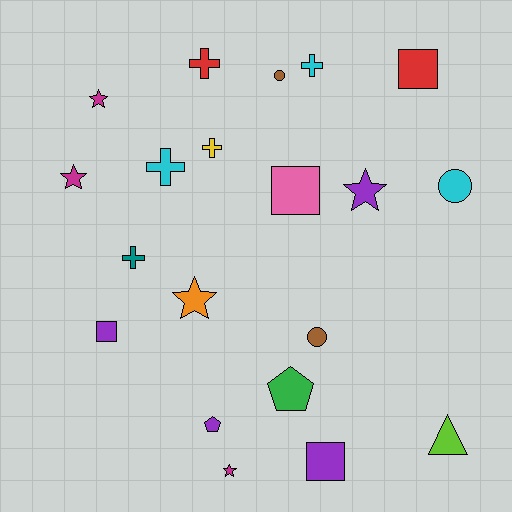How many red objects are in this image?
There are 2 red objects.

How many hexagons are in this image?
There are no hexagons.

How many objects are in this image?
There are 20 objects.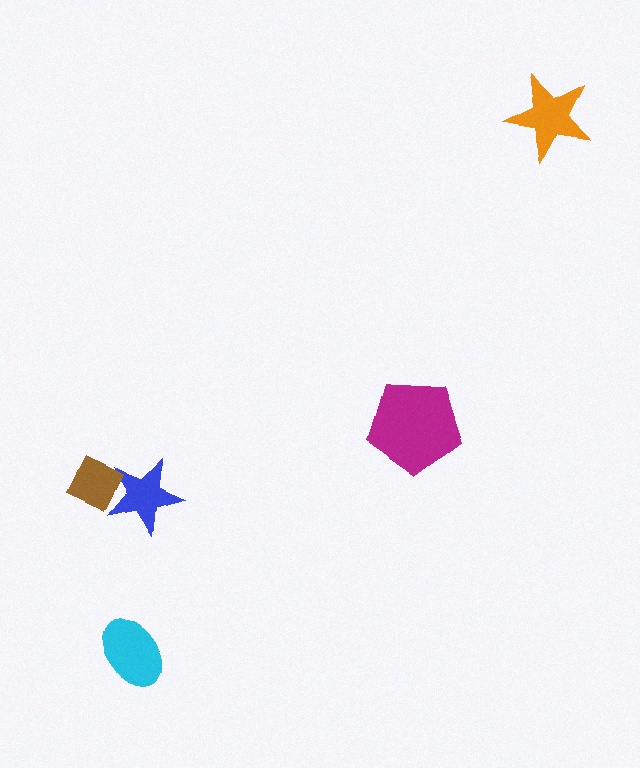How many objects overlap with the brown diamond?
1 object overlaps with the brown diamond.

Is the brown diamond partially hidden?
No, no other shape covers it.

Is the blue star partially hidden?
Yes, it is partially covered by another shape.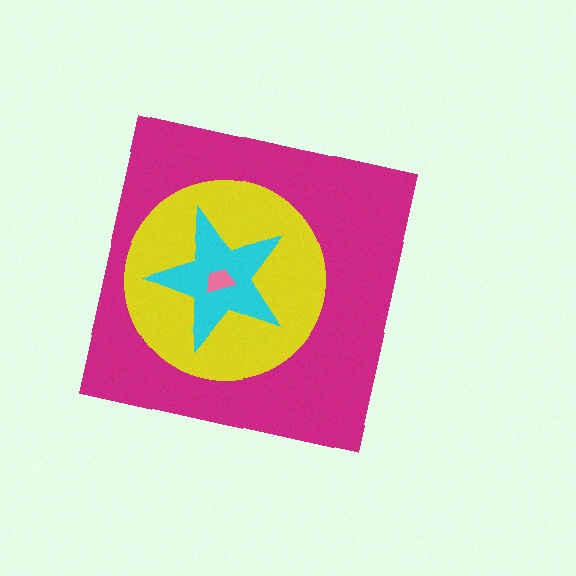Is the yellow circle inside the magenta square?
Yes.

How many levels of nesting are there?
4.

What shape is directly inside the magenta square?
The yellow circle.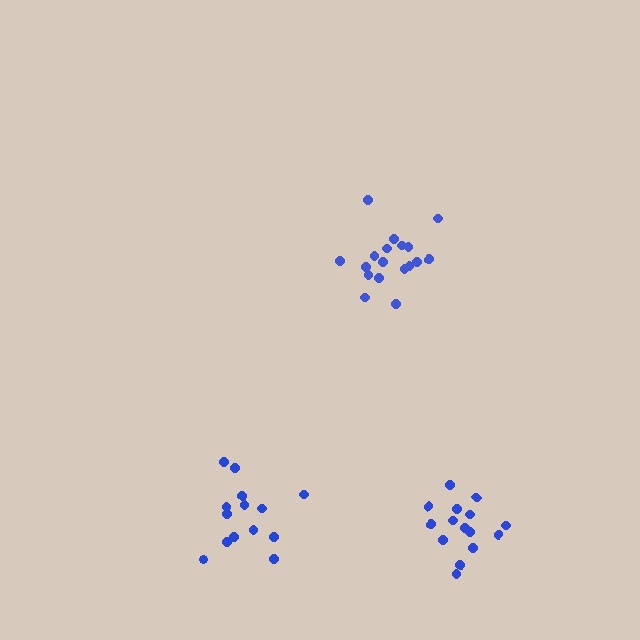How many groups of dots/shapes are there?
There are 3 groups.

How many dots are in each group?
Group 1: 18 dots, Group 2: 15 dots, Group 3: 14 dots (47 total).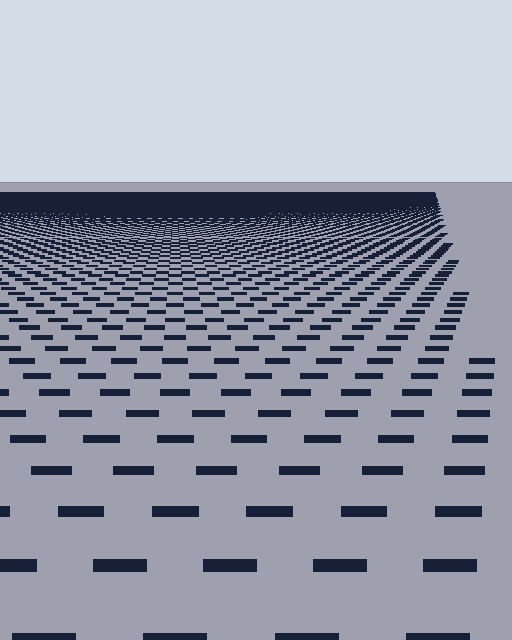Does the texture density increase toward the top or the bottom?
Density increases toward the top.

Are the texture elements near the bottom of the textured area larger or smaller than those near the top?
Larger. Near the bottom, elements are closer to the viewer and appear at a bigger on-screen size.